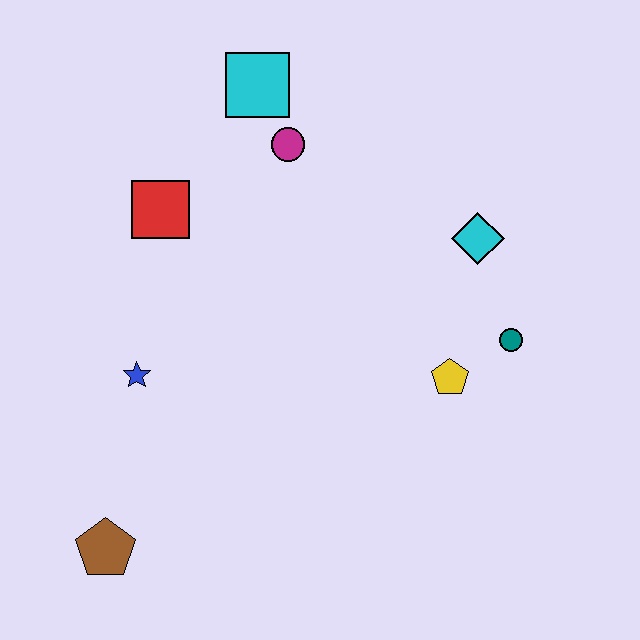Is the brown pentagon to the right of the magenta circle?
No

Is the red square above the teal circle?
Yes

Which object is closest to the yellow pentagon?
The teal circle is closest to the yellow pentagon.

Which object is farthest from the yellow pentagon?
The brown pentagon is farthest from the yellow pentagon.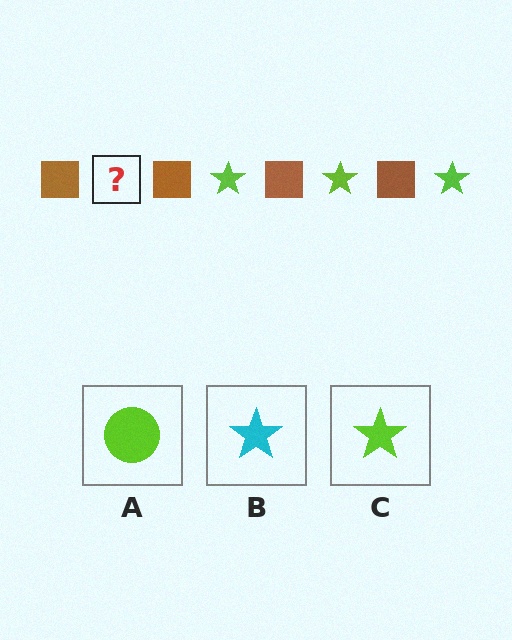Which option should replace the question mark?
Option C.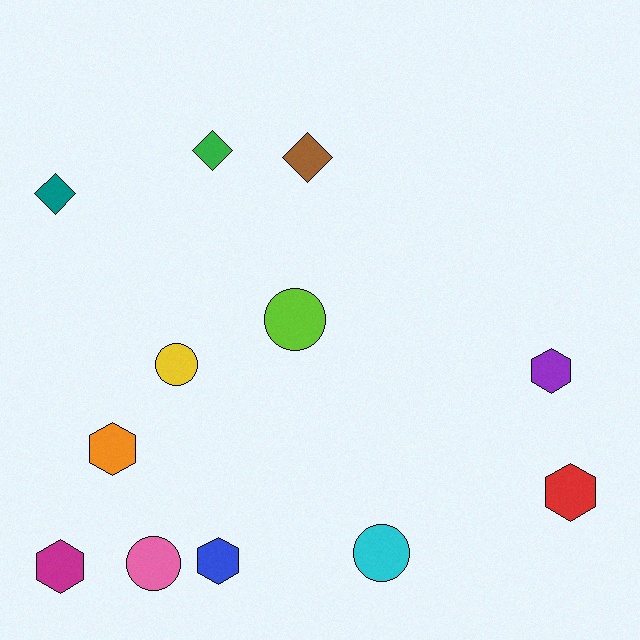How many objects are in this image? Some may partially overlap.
There are 12 objects.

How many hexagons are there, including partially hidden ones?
There are 5 hexagons.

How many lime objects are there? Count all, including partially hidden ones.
There is 1 lime object.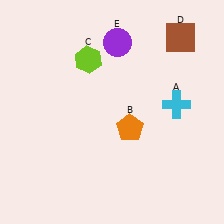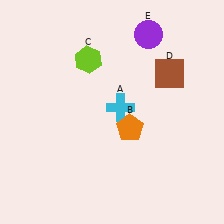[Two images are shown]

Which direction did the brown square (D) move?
The brown square (D) moved down.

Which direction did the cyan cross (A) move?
The cyan cross (A) moved left.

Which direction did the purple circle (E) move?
The purple circle (E) moved right.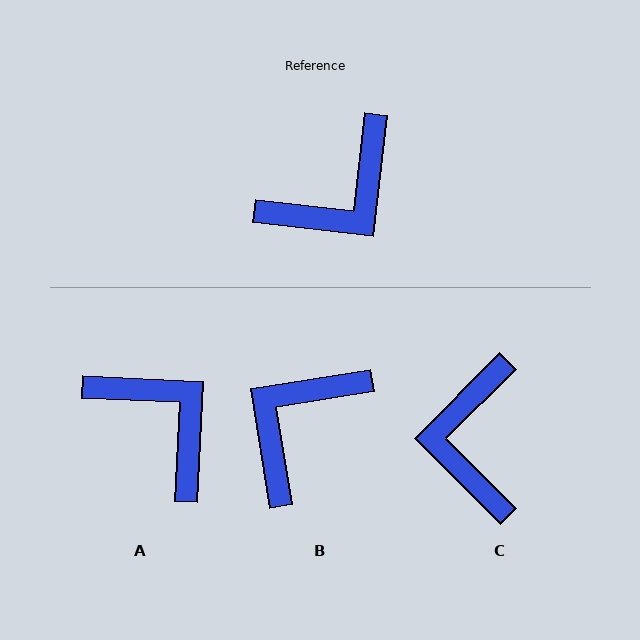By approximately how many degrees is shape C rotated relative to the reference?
Approximately 128 degrees clockwise.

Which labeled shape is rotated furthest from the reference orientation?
B, about 164 degrees away.